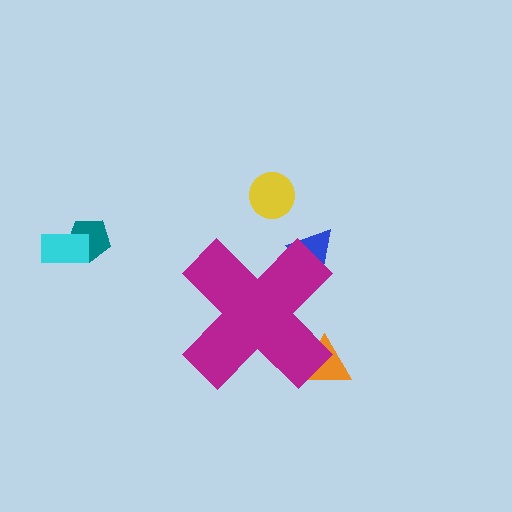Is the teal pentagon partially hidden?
No, the teal pentagon is fully visible.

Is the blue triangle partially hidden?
Yes, the blue triangle is partially hidden behind the magenta cross.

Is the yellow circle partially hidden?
No, the yellow circle is fully visible.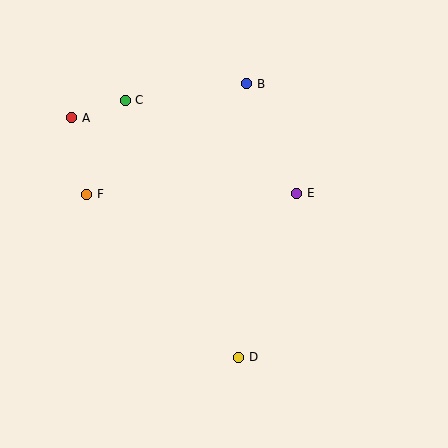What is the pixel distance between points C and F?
The distance between C and F is 102 pixels.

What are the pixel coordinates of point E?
Point E is at (297, 193).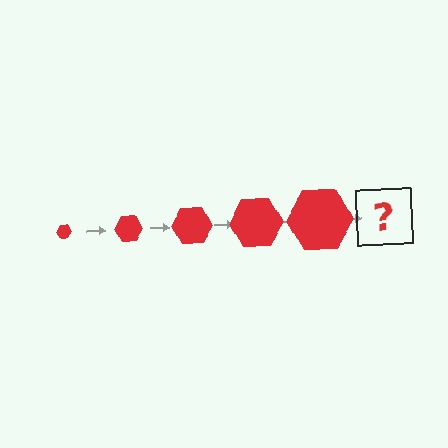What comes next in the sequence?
The next element should be a red hexagon, larger than the previous one.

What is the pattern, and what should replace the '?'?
The pattern is that the hexagon gets progressively larger each step. The '?' should be a red hexagon, larger than the previous one.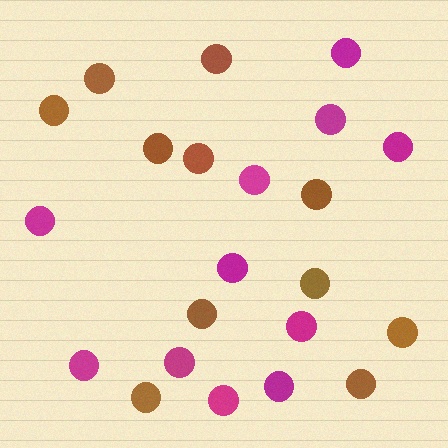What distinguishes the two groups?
There are 2 groups: one group of magenta circles (11) and one group of brown circles (11).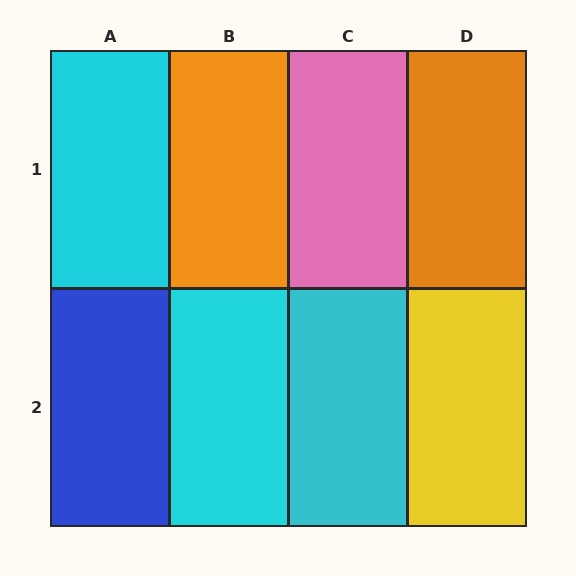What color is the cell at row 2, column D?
Yellow.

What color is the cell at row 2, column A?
Blue.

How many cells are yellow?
1 cell is yellow.